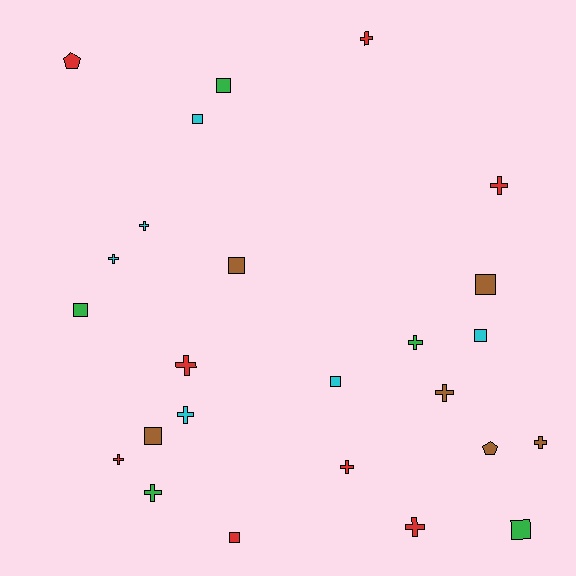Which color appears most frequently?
Red, with 8 objects.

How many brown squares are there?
There are 3 brown squares.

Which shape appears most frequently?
Cross, with 13 objects.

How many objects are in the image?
There are 25 objects.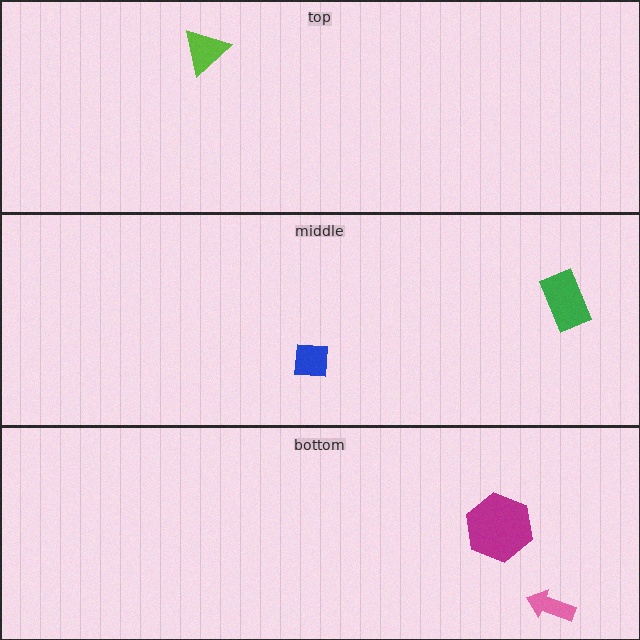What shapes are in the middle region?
The blue square, the green rectangle.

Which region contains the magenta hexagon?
The bottom region.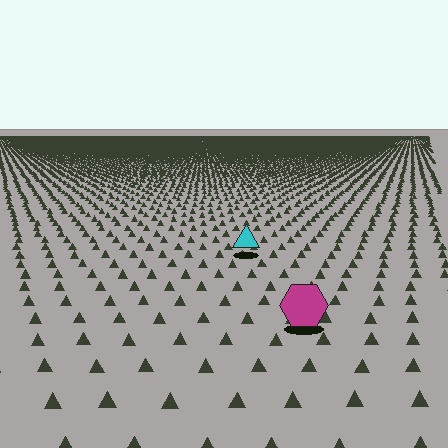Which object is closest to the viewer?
The magenta hexagon is closest. The texture marks near it are larger and more spread out.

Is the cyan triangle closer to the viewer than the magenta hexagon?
No. The magenta hexagon is closer — you can tell from the texture gradient: the ground texture is coarser near it.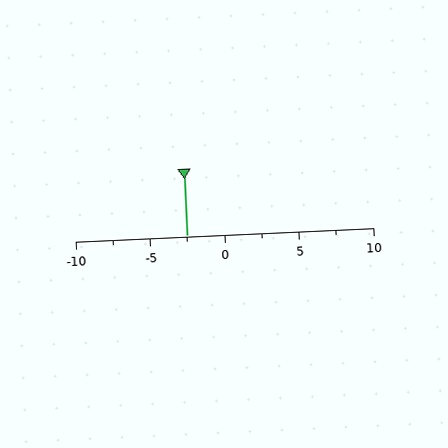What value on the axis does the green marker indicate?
The marker indicates approximately -2.5.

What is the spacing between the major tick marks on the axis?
The major ticks are spaced 5 apart.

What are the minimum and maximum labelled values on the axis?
The axis runs from -10 to 10.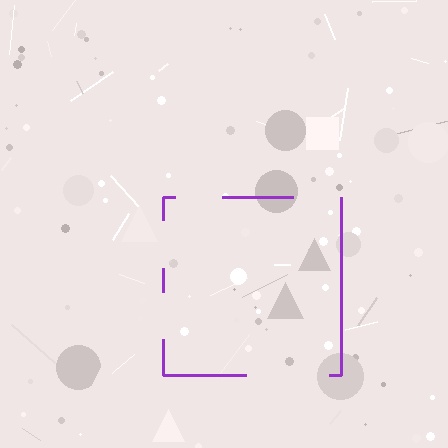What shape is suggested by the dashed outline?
The dashed outline suggests a square.